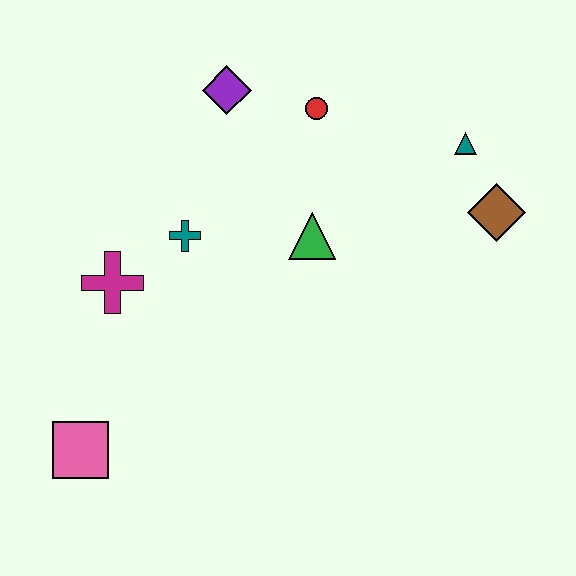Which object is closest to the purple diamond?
The red circle is closest to the purple diamond.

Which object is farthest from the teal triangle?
The pink square is farthest from the teal triangle.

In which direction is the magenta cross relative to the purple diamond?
The magenta cross is below the purple diamond.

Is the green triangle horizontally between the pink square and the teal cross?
No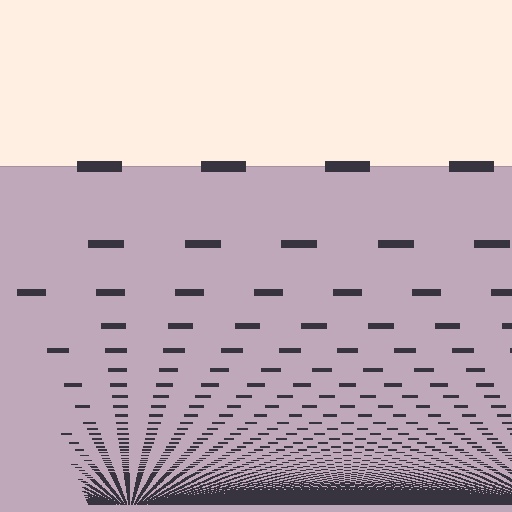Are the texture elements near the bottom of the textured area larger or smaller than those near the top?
Smaller. The gradient is inverted — elements near the bottom are smaller and denser.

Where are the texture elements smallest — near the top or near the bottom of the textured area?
Near the bottom.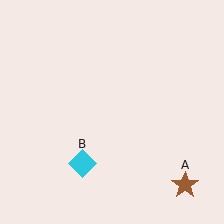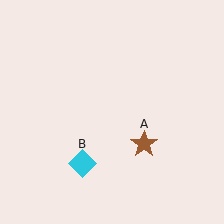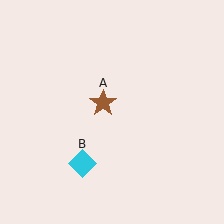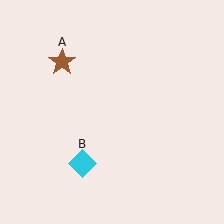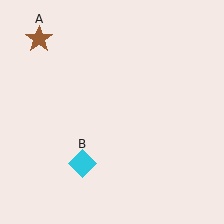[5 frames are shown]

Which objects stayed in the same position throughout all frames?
Cyan diamond (object B) remained stationary.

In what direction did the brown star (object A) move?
The brown star (object A) moved up and to the left.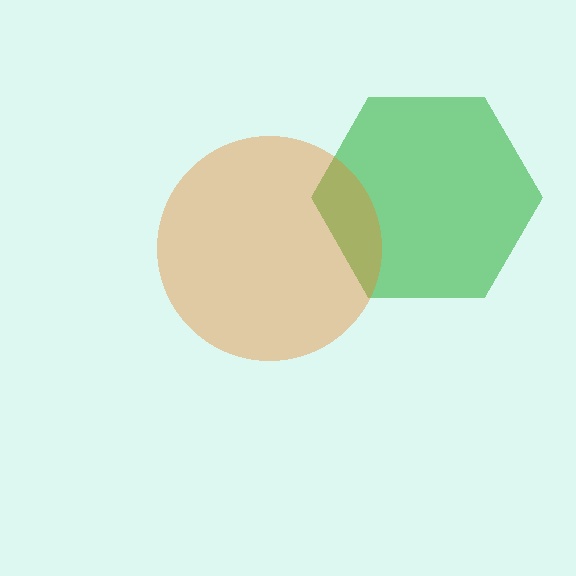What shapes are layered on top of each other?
The layered shapes are: a green hexagon, an orange circle.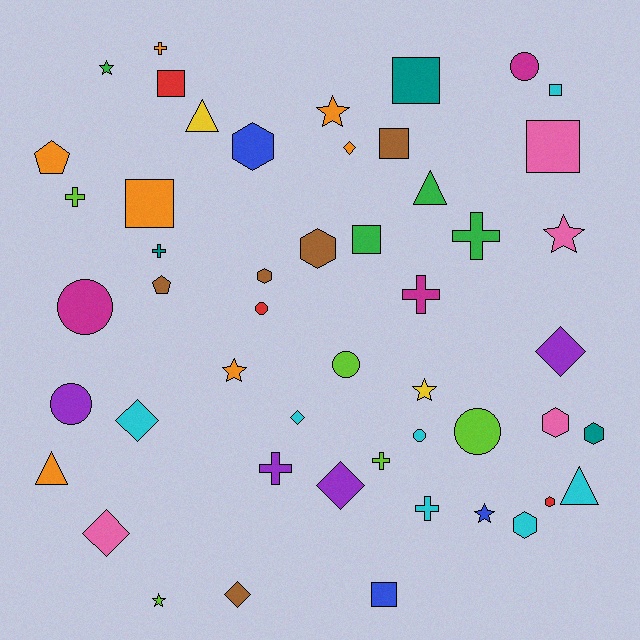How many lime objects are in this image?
There are 5 lime objects.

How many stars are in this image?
There are 7 stars.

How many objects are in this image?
There are 50 objects.